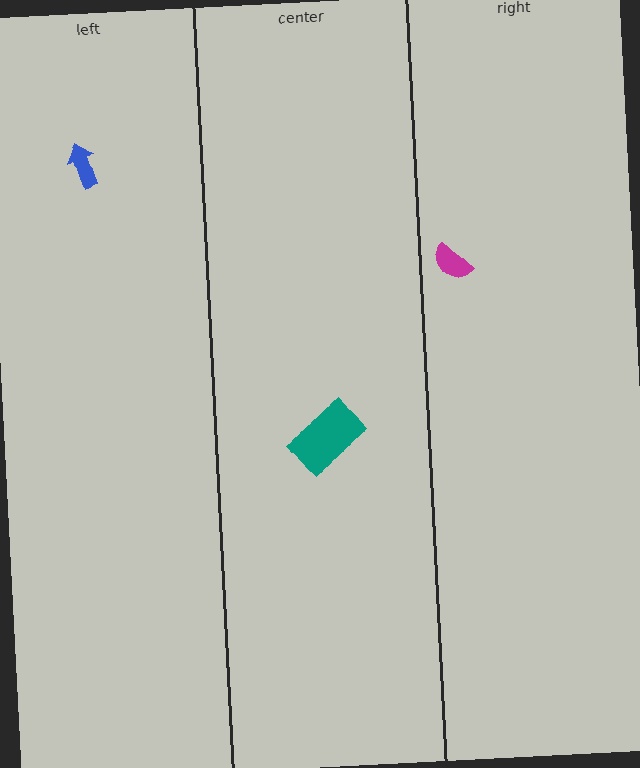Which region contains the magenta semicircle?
The right region.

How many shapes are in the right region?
1.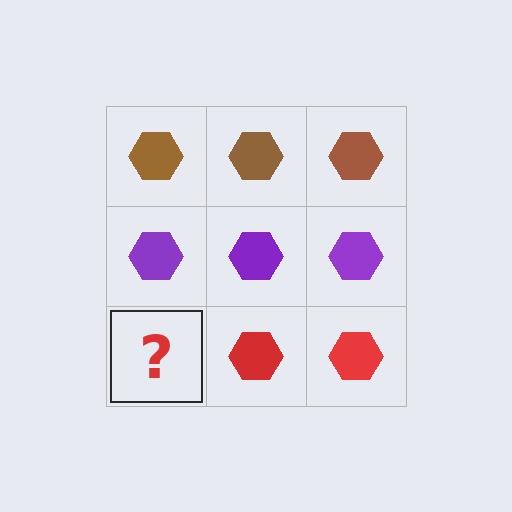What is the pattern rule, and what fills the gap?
The rule is that each row has a consistent color. The gap should be filled with a red hexagon.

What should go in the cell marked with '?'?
The missing cell should contain a red hexagon.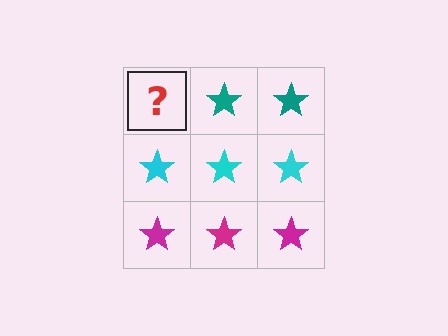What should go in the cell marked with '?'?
The missing cell should contain a teal star.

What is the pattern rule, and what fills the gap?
The rule is that each row has a consistent color. The gap should be filled with a teal star.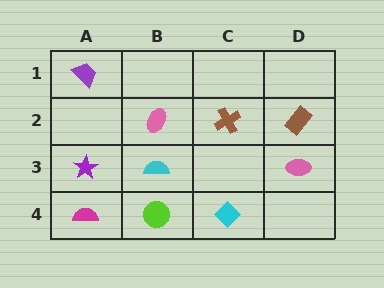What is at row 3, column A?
A purple star.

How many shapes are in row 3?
3 shapes.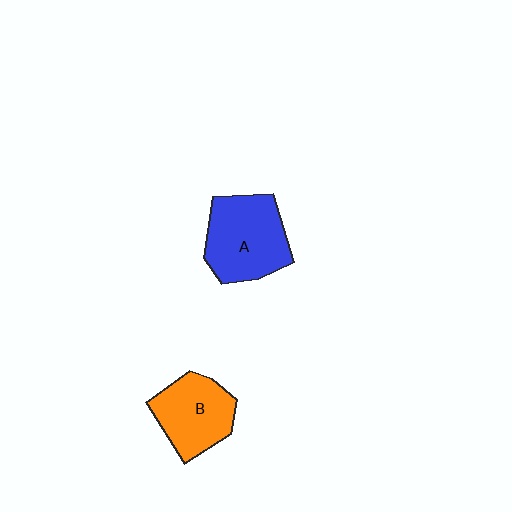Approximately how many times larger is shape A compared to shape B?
Approximately 1.2 times.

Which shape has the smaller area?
Shape B (orange).